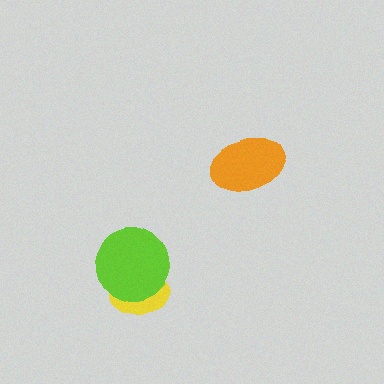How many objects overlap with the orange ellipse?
0 objects overlap with the orange ellipse.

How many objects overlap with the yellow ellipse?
1 object overlaps with the yellow ellipse.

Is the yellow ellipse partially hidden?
Yes, it is partially covered by another shape.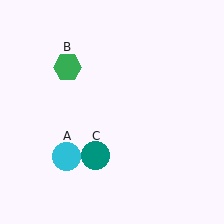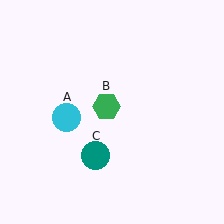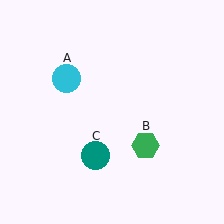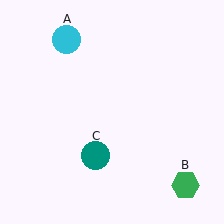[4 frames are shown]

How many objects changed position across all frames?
2 objects changed position: cyan circle (object A), green hexagon (object B).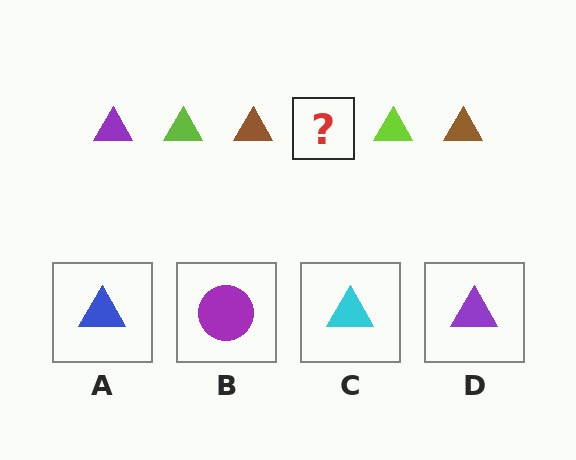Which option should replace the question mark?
Option D.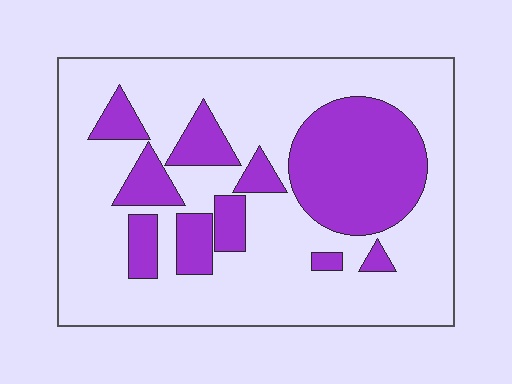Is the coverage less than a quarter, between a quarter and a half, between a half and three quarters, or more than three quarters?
Between a quarter and a half.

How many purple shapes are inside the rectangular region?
10.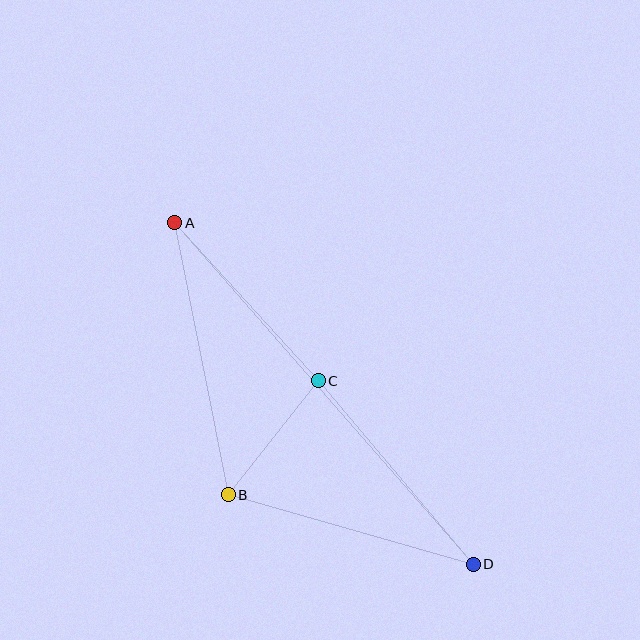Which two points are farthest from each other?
Points A and D are farthest from each other.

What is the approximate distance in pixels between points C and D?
The distance between C and D is approximately 240 pixels.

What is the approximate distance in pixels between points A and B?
The distance between A and B is approximately 277 pixels.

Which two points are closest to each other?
Points B and C are closest to each other.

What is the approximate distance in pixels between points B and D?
The distance between B and D is approximately 255 pixels.